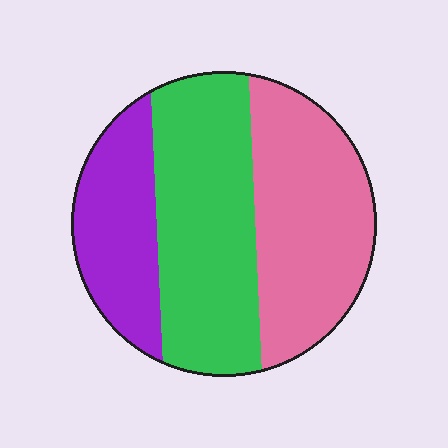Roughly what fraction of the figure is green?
Green covers roughly 40% of the figure.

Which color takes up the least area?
Purple, at roughly 25%.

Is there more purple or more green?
Green.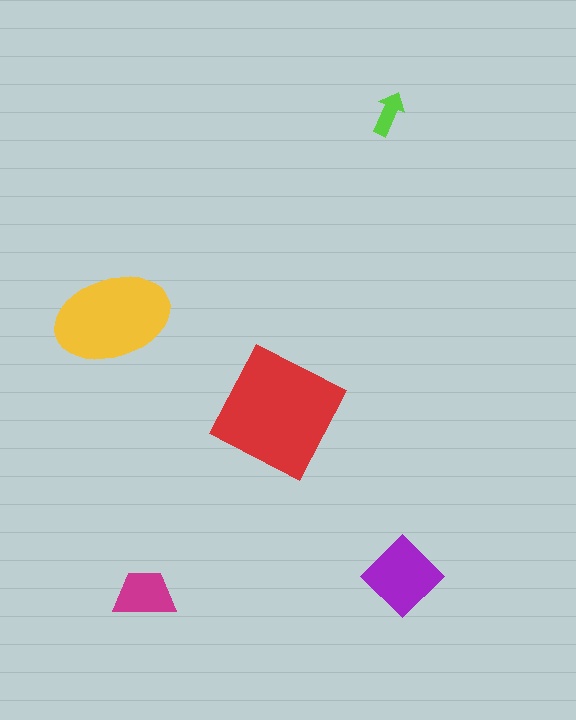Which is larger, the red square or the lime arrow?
The red square.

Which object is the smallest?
The lime arrow.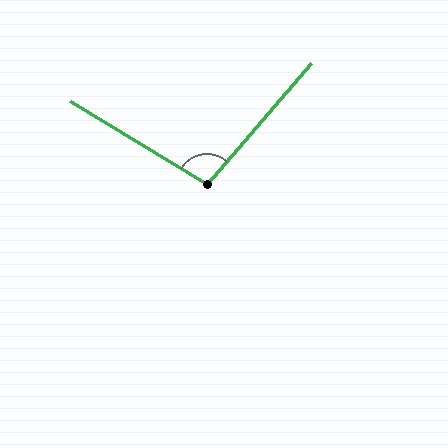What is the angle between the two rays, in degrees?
Approximately 100 degrees.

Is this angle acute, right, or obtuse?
It is obtuse.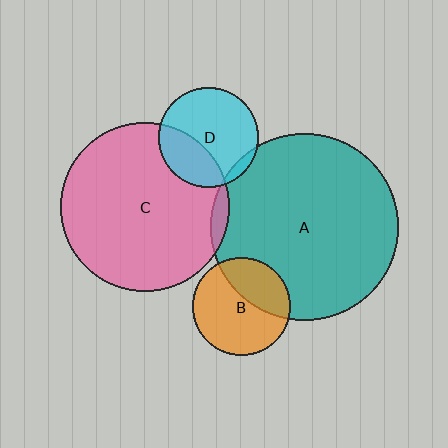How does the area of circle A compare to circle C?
Approximately 1.2 times.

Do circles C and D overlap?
Yes.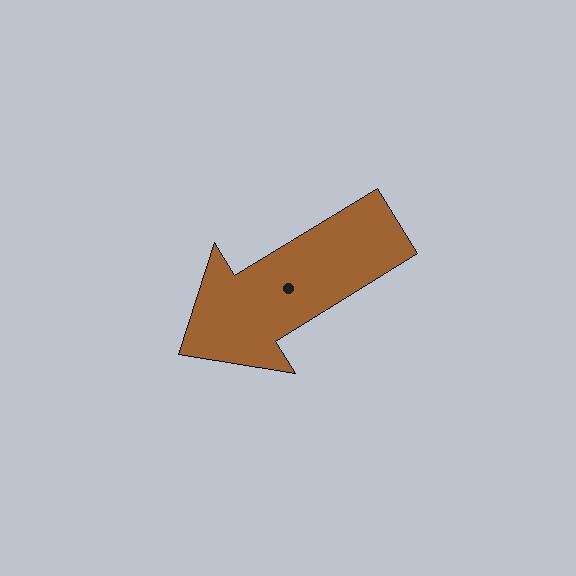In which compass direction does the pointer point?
Southwest.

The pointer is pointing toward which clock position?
Roughly 8 o'clock.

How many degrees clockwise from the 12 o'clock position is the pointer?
Approximately 239 degrees.